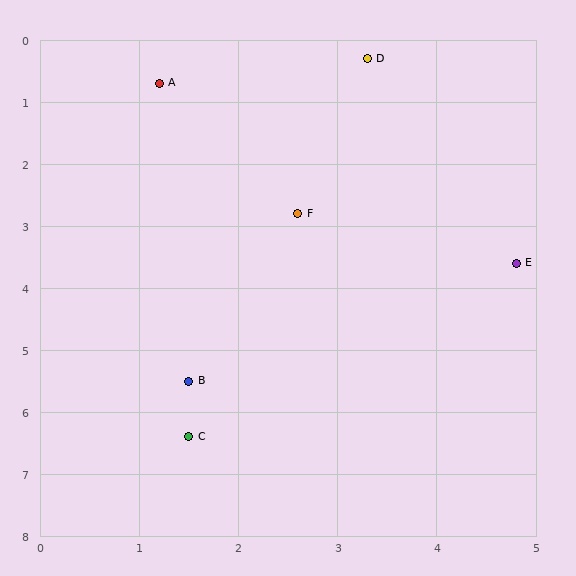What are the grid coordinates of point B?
Point B is at approximately (1.5, 5.5).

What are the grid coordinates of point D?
Point D is at approximately (3.3, 0.3).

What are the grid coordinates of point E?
Point E is at approximately (4.8, 3.6).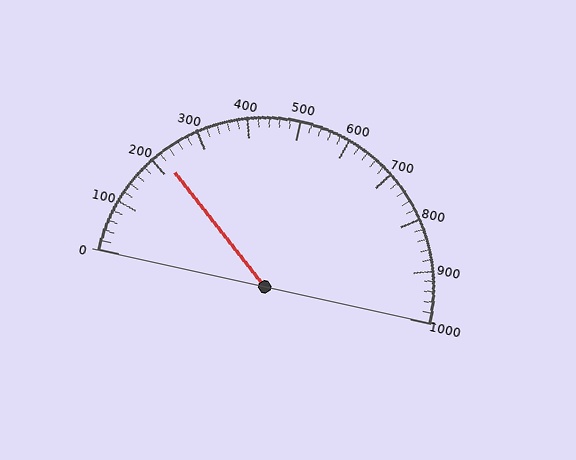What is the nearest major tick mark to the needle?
The nearest major tick mark is 200.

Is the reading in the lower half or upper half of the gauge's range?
The reading is in the lower half of the range (0 to 1000).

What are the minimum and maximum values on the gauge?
The gauge ranges from 0 to 1000.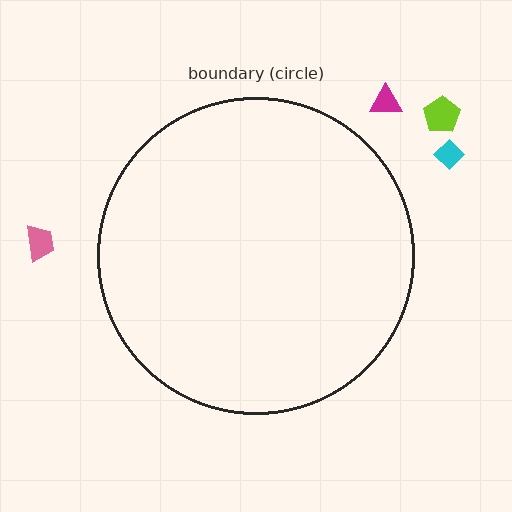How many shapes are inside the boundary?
0 inside, 4 outside.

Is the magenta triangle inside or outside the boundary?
Outside.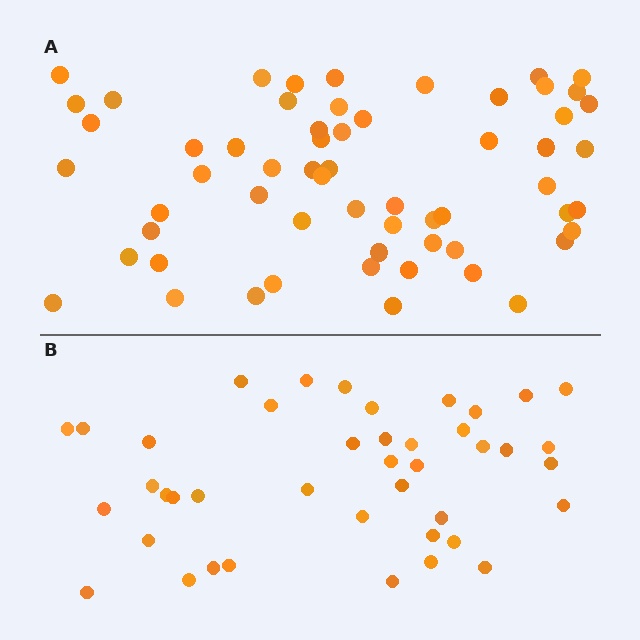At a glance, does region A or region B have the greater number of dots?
Region A (the top region) has more dots.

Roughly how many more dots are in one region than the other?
Region A has approximately 20 more dots than region B.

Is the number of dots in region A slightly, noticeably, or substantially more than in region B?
Region A has noticeably more, but not dramatically so. The ratio is roughly 1.4 to 1.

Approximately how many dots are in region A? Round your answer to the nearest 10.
About 60 dots.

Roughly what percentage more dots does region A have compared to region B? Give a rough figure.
About 45% more.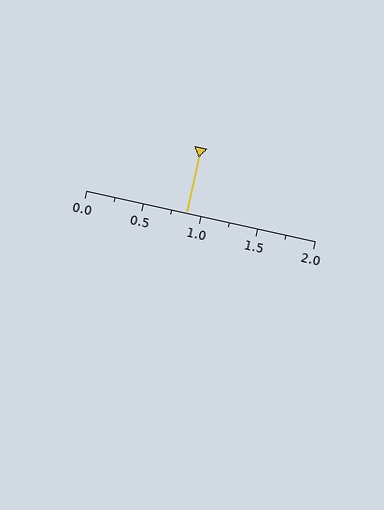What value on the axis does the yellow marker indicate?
The marker indicates approximately 0.88.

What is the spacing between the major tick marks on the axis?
The major ticks are spaced 0.5 apart.